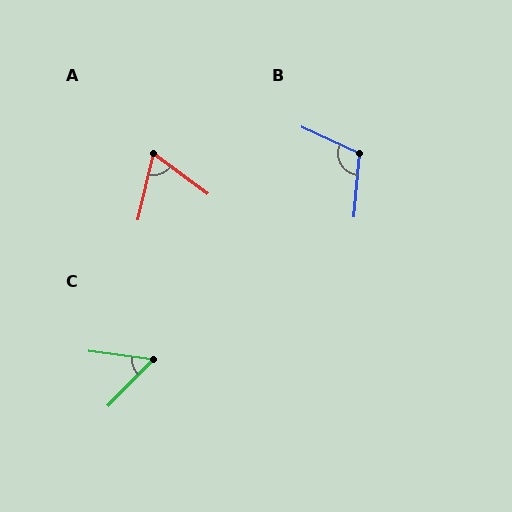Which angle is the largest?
B, at approximately 110 degrees.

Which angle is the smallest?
C, at approximately 53 degrees.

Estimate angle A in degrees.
Approximately 67 degrees.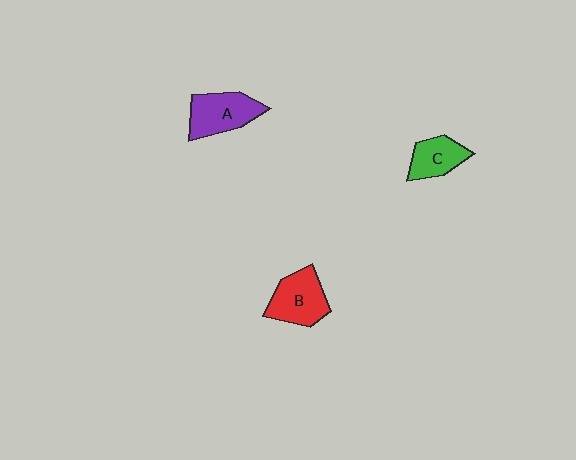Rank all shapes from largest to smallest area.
From largest to smallest: A (purple), B (red), C (green).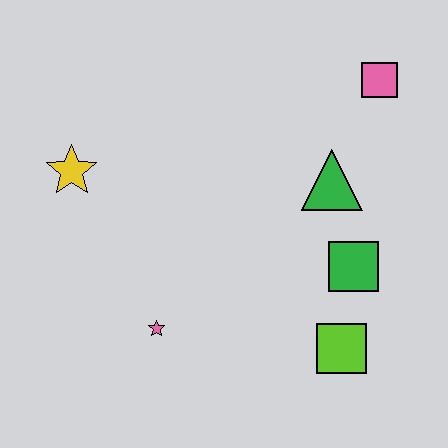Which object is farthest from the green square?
The yellow star is farthest from the green square.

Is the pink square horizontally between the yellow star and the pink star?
No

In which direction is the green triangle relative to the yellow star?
The green triangle is to the right of the yellow star.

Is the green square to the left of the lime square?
No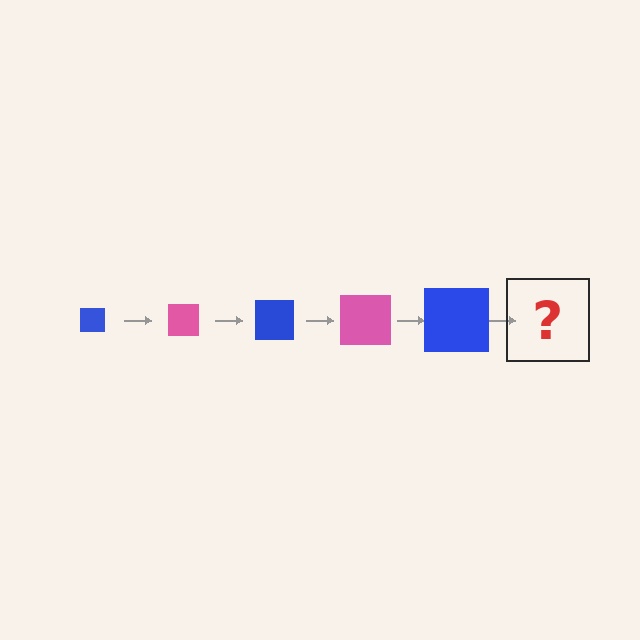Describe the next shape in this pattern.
It should be a pink square, larger than the previous one.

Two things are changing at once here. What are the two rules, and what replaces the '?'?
The two rules are that the square grows larger each step and the color cycles through blue and pink. The '?' should be a pink square, larger than the previous one.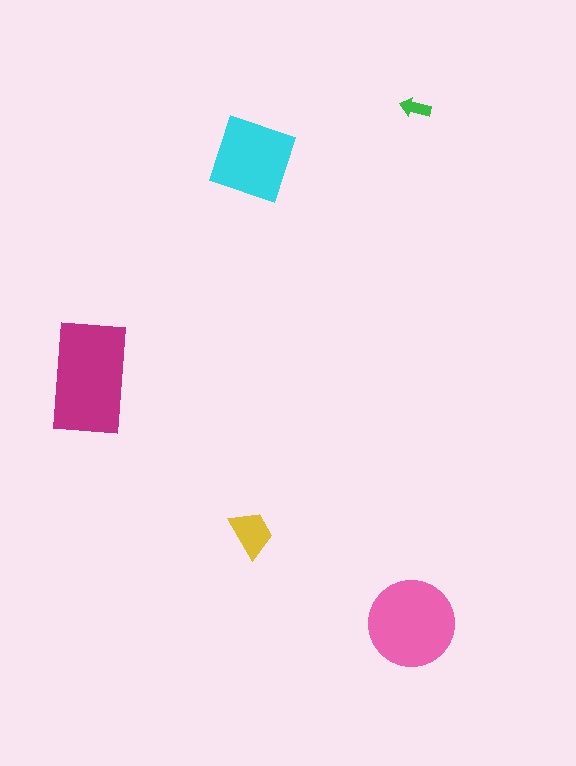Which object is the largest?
The magenta rectangle.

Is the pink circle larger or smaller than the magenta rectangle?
Smaller.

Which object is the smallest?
The green arrow.